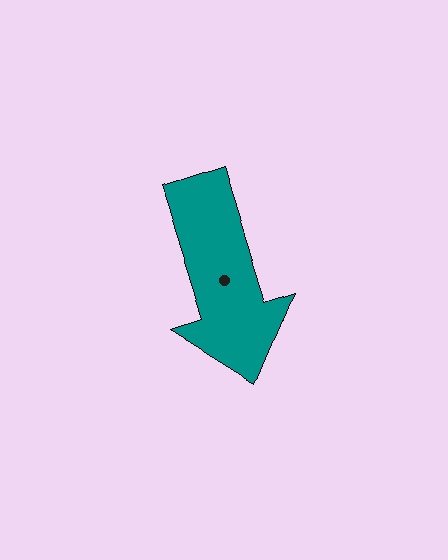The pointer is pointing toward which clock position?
Roughly 5 o'clock.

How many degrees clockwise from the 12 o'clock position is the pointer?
Approximately 163 degrees.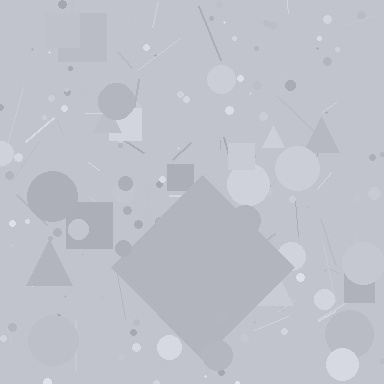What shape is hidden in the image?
A diamond is hidden in the image.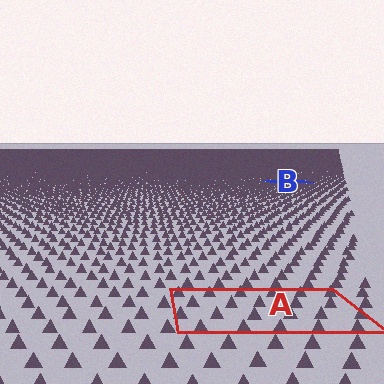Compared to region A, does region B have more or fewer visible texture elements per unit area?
Region B has more texture elements per unit area — they are packed more densely because it is farther away.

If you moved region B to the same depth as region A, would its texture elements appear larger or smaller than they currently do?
They would appear larger. At a closer depth, the same texture elements are projected at a bigger on-screen size.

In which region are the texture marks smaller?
The texture marks are smaller in region B, because it is farther away.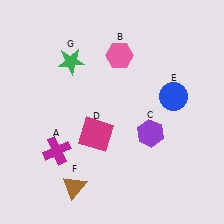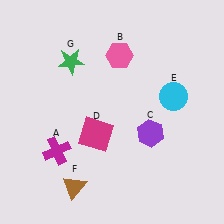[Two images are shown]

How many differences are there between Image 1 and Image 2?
There is 1 difference between the two images.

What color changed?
The circle (E) changed from blue in Image 1 to cyan in Image 2.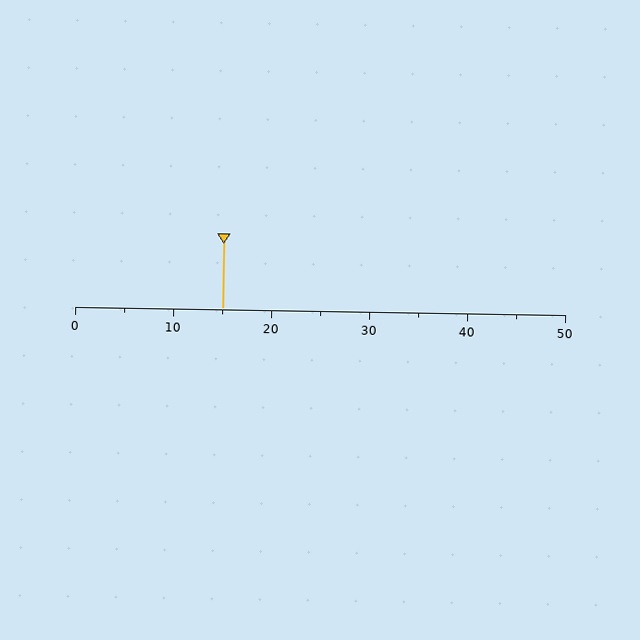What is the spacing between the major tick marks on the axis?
The major ticks are spaced 10 apart.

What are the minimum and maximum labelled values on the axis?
The axis runs from 0 to 50.